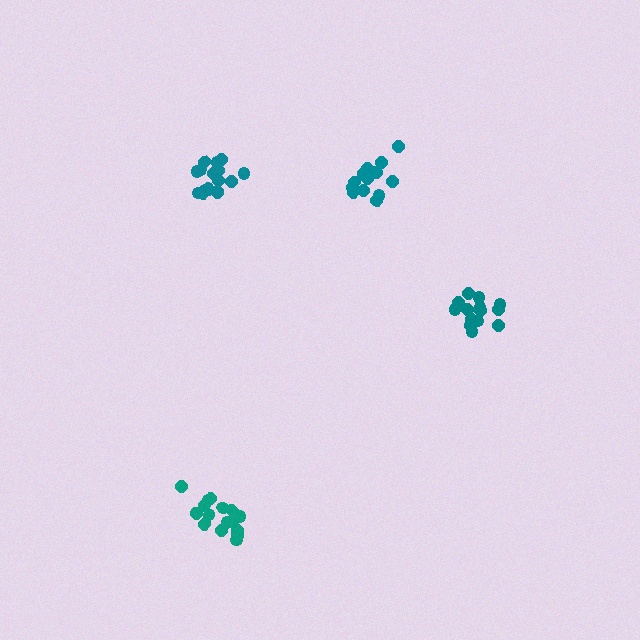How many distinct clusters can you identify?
There are 4 distinct clusters.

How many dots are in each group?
Group 1: 13 dots, Group 2: 16 dots, Group 3: 14 dots, Group 4: 17 dots (60 total).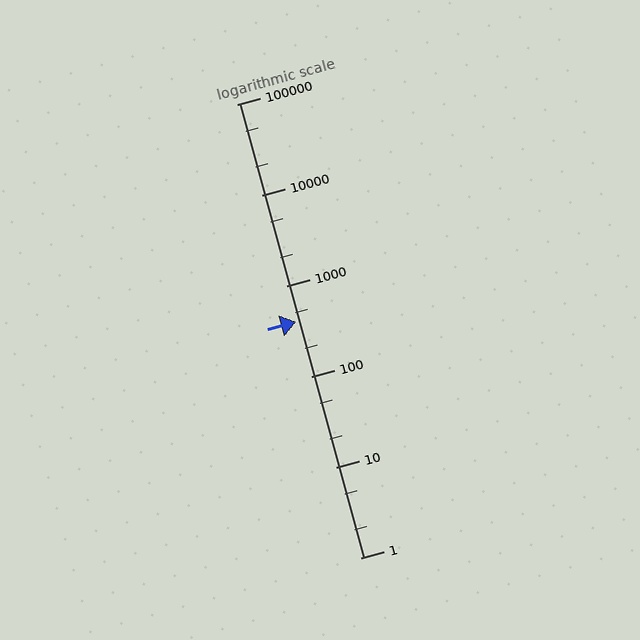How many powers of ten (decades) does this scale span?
The scale spans 5 decades, from 1 to 100000.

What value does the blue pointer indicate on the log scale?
The pointer indicates approximately 400.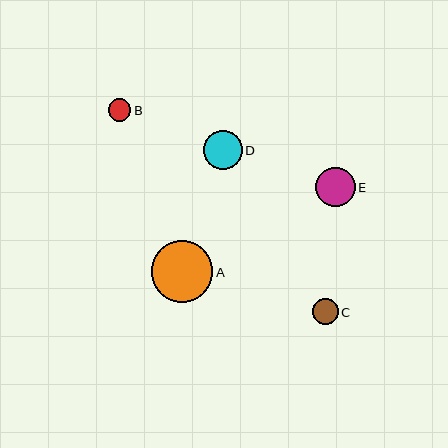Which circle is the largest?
Circle A is the largest with a size of approximately 61 pixels.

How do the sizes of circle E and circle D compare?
Circle E and circle D are approximately the same size.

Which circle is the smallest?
Circle B is the smallest with a size of approximately 22 pixels.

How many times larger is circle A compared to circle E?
Circle A is approximately 1.6 times the size of circle E.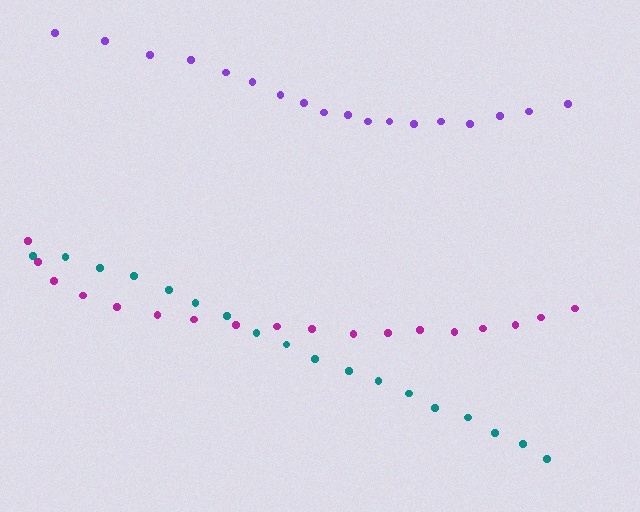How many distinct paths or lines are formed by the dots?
There are 3 distinct paths.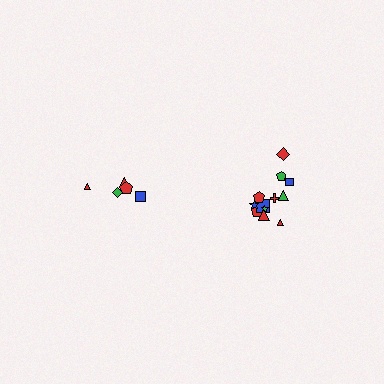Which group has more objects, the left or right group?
The right group.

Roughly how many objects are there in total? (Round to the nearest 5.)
Roughly 15 objects in total.